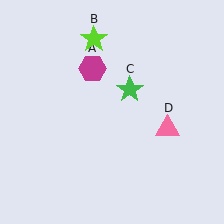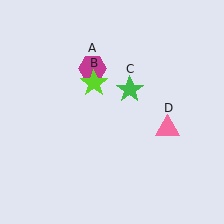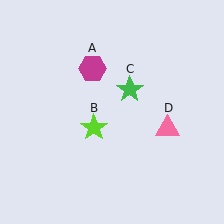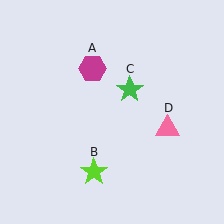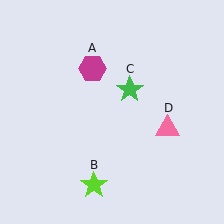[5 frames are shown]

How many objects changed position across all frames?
1 object changed position: lime star (object B).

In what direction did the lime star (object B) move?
The lime star (object B) moved down.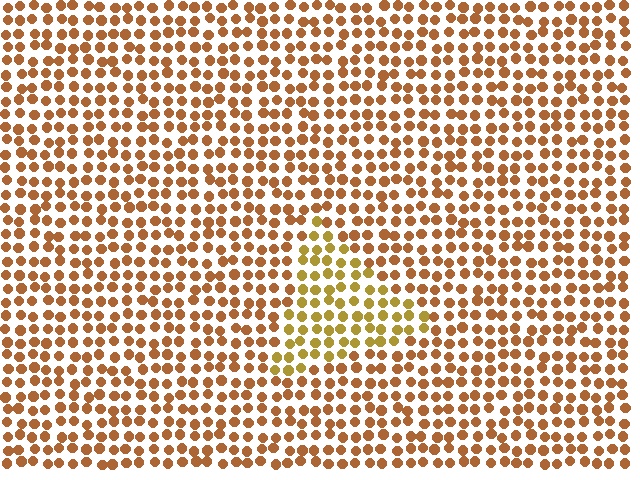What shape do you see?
I see a triangle.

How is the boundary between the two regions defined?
The boundary is defined purely by a slight shift in hue (about 25 degrees). Spacing, size, and orientation are identical on both sides.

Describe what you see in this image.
The image is filled with small brown elements in a uniform arrangement. A triangle-shaped region is visible where the elements are tinted to a slightly different hue, forming a subtle color boundary.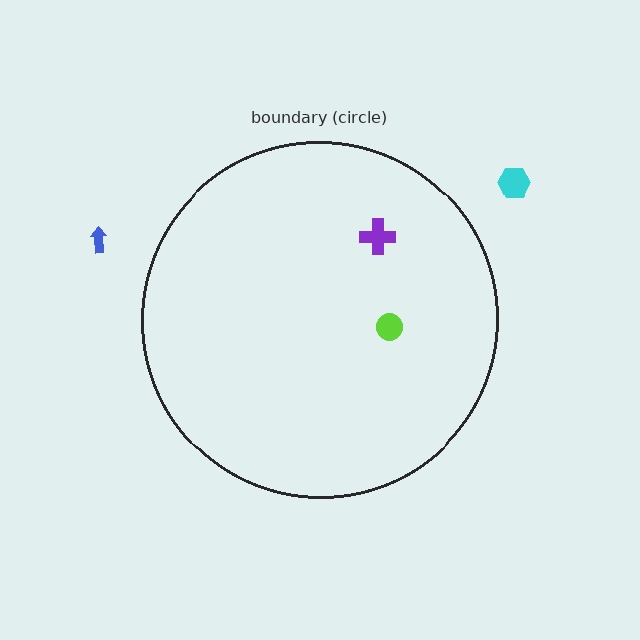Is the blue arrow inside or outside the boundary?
Outside.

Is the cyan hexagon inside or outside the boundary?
Outside.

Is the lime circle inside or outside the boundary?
Inside.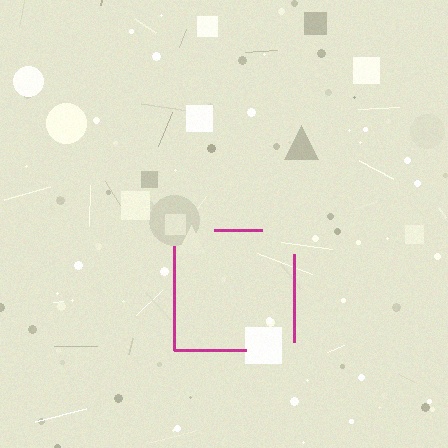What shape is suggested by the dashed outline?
The dashed outline suggests a square.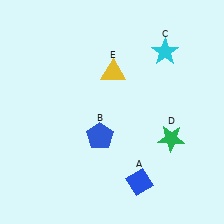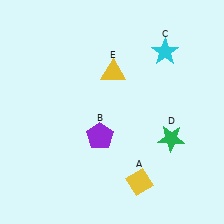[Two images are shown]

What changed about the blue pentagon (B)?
In Image 1, B is blue. In Image 2, it changed to purple.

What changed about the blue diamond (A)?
In Image 1, A is blue. In Image 2, it changed to yellow.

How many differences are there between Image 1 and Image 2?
There are 2 differences between the two images.